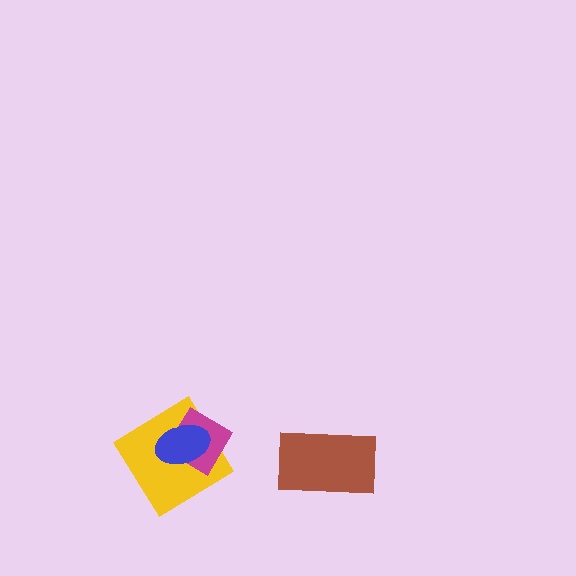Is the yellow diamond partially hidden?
Yes, it is partially covered by another shape.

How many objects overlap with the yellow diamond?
2 objects overlap with the yellow diamond.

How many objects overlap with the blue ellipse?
2 objects overlap with the blue ellipse.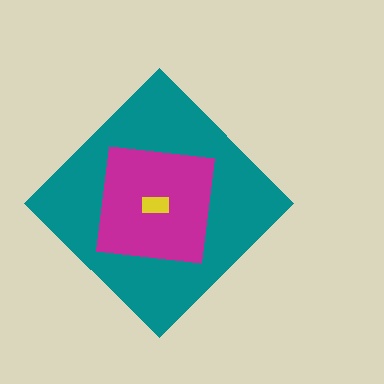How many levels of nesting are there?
3.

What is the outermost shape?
The teal diamond.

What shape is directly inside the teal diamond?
The magenta square.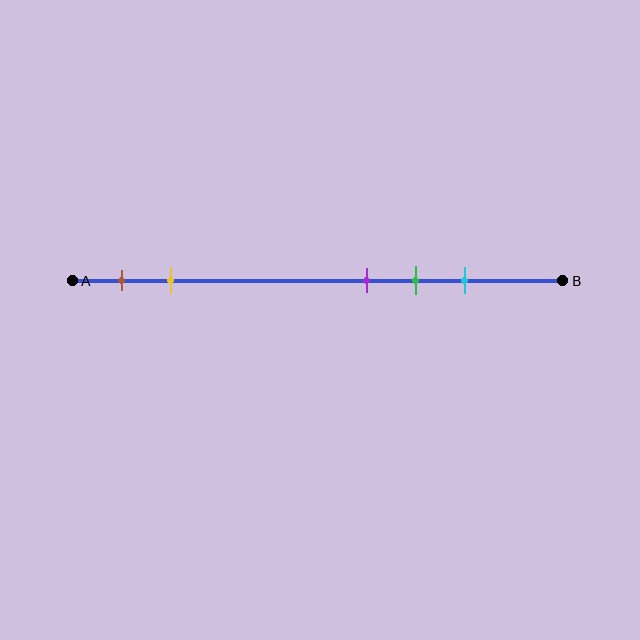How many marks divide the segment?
There are 5 marks dividing the segment.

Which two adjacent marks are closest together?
The purple and green marks are the closest adjacent pair.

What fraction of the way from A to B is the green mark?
The green mark is approximately 70% (0.7) of the way from A to B.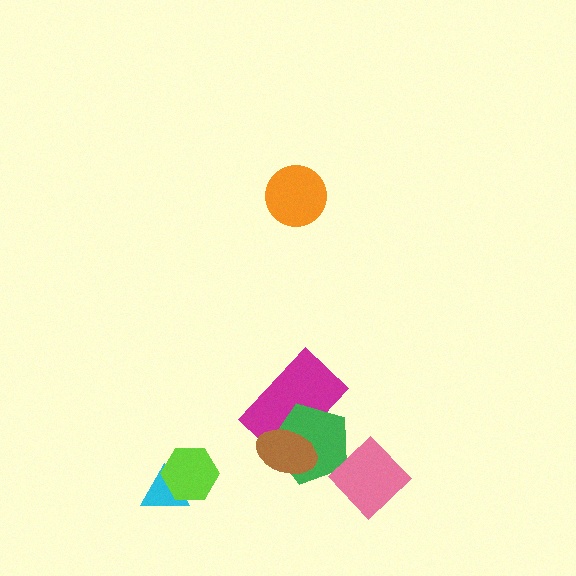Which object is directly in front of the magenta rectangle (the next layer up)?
The green pentagon is directly in front of the magenta rectangle.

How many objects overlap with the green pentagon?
3 objects overlap with the green pentagon.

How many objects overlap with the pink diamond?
1 object overlaps with the pink diamond.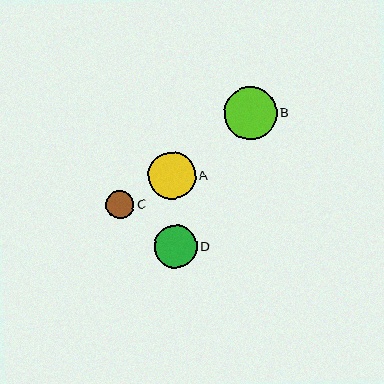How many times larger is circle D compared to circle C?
Circle D is approximately 1.5 times the size of circle C.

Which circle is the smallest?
Circle C is the smallest with a size of approximately 28 pixels.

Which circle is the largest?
Circle B is the largest with a size of approximately 52 pixels.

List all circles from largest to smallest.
From largest to smallest: B, A, D, C.